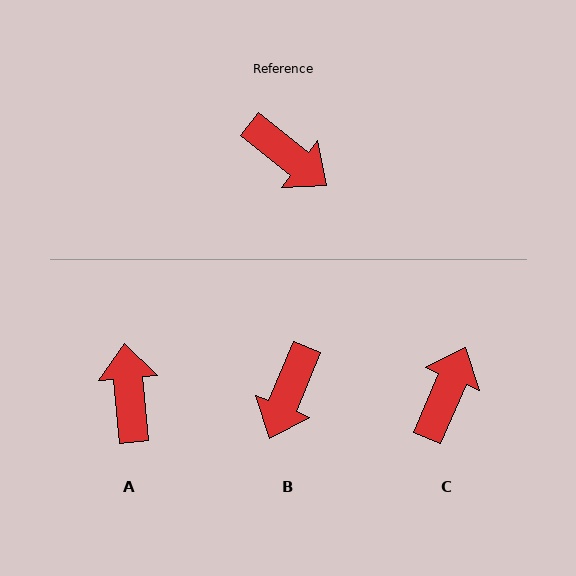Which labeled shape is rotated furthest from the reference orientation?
A, about 134 degrees away.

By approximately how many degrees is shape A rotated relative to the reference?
Approximately 134 degrees counter-clockwise.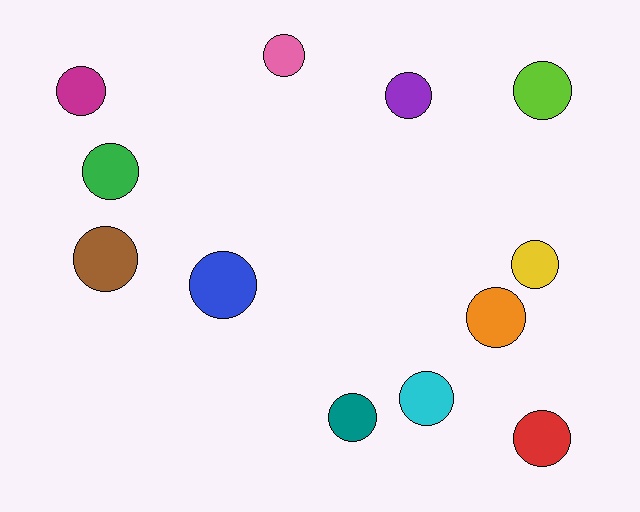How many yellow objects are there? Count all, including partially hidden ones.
There is 1 yellow object.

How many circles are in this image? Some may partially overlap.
There are 12 circles.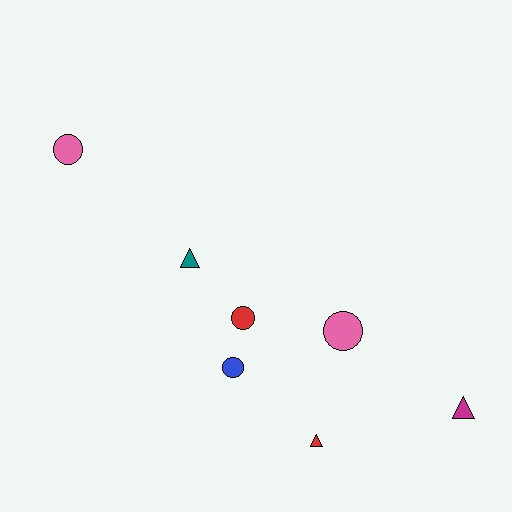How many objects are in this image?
There are 7 objects.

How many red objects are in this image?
There are 2 red objects.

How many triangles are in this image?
There are 3 triangles.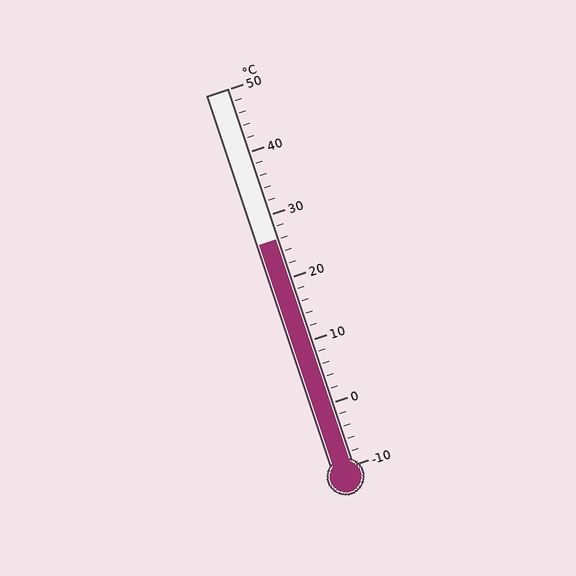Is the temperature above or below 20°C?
The temperature is above 20°C.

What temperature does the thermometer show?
The thermometer shows approximately 26°C.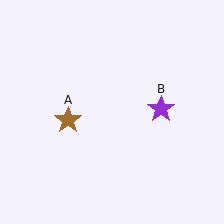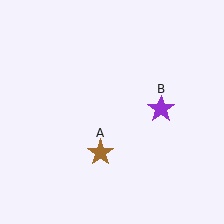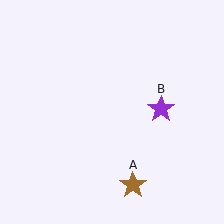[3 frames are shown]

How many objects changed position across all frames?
1 object changed position: brown star (object A).